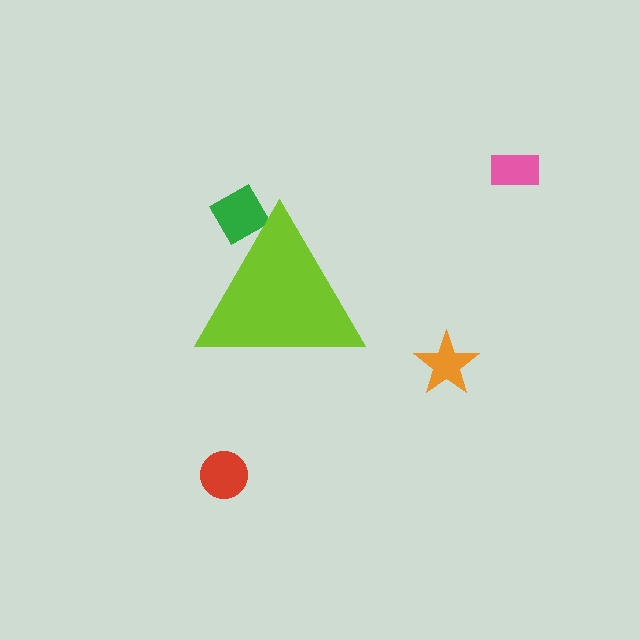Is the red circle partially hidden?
No, the red circle is fully visible.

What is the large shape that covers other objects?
A lime triangle.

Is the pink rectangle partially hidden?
No, the pink rectangle is fully visible.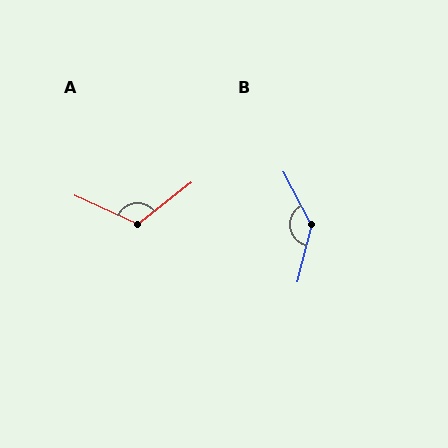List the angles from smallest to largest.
A (118°), B (139°).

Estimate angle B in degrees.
Approximately 139 degrees.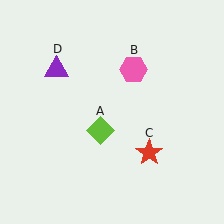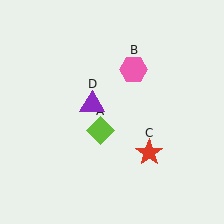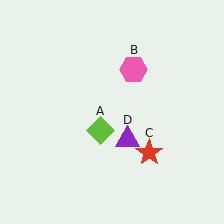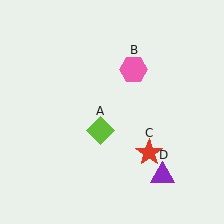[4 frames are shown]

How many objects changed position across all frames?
1 object changed position: purple triangle (object D).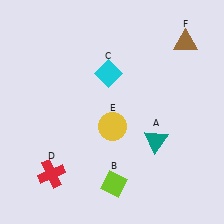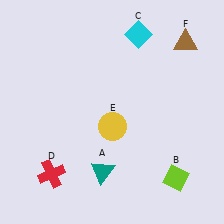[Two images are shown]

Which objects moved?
The objects that moved are: the teal triangle (A), the lime diamond (B), the cyan diamond (C).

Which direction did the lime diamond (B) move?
The lime diamond (B) moved right.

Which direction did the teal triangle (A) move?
The teal triangle (A) moved left.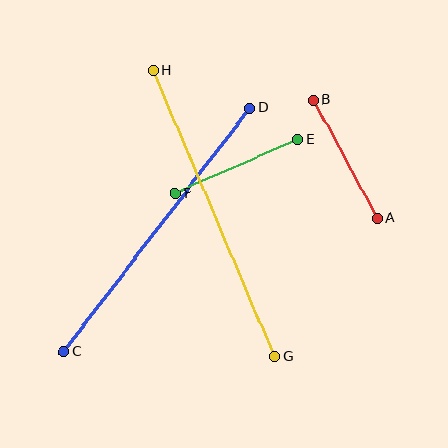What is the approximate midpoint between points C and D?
The midpoint is at approximately (157, 230) pixels.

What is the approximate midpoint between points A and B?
The midpoint is at approximately (345, 159) pixels.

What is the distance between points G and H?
The distance is approximately 311 pixels.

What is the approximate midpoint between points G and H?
The midpoint is at approximately (214, 213) pixels.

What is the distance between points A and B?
The distance is approximately 134 pixels.